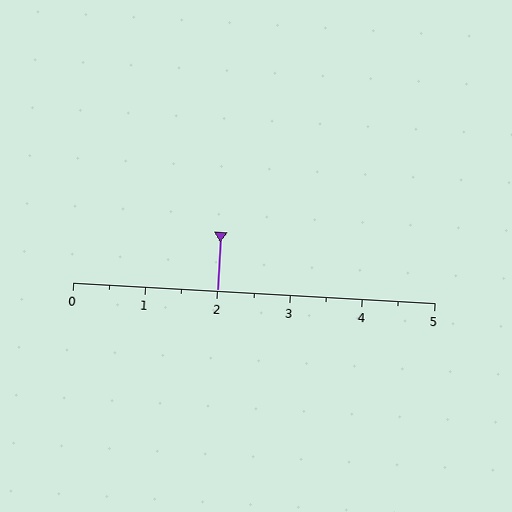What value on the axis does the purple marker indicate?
The marker indicates approximately 2.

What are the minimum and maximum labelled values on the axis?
The axis runs from 0 to 5.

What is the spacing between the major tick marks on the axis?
The major ticks are spaced 1 apart.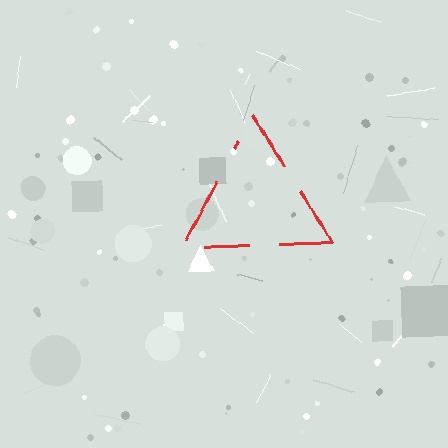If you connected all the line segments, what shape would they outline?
They would outline a triangle.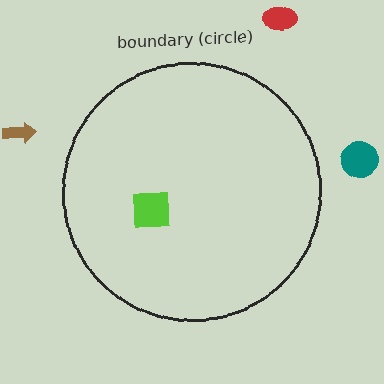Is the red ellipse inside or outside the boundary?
Outside.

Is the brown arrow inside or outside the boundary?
Outside.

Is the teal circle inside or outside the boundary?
Outside.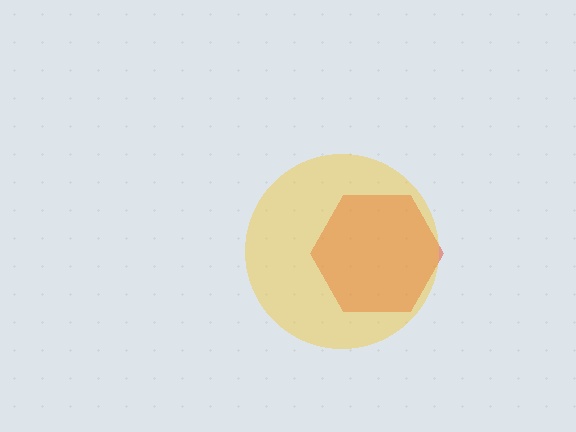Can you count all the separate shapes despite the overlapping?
Yes, there are 2 separate shapes.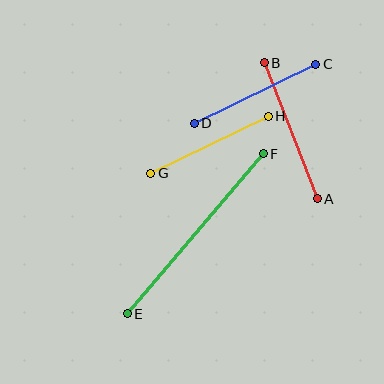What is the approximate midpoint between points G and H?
The midpoint is at approximately (210, 145) pixels.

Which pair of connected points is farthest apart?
Points E and F are farthest apart.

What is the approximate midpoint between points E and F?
The midpoint is at approximately (195, 234) pixels.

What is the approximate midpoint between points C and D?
The midpoint is at approximately (255, 94) pixels.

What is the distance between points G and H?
The distance is approximately 130 pixels.